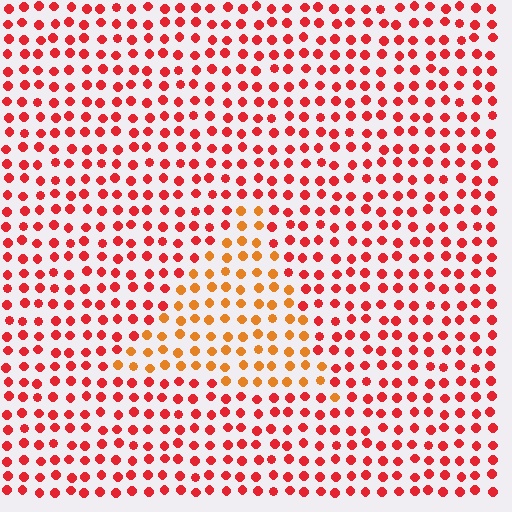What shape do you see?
I see a triangle.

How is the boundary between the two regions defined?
The boundary is defined purely by a slight shift in hue (about 34 degrees). Spacing, size, and orientation are identical on both sides.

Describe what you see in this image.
The image is filled with small red elements in a uniform arrangement. A triangle-shaped region is visible where the elements are tinted to a slightly different hue, forming a subtle color boundary.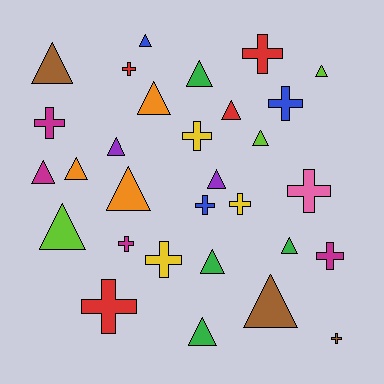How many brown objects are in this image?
There are 3 brown objects.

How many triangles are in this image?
There are 17 triangles.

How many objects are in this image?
There are 30 objects.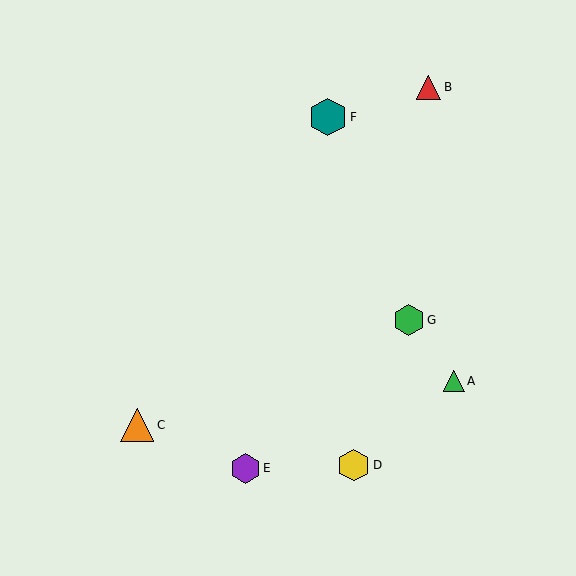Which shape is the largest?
The teal hexagon (labeled F) is the largest.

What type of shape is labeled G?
Shape G is a green hexagon.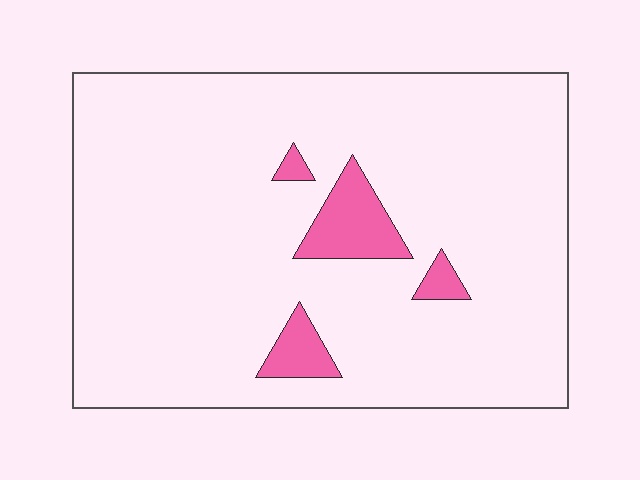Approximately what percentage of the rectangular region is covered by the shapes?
Approximately 5%.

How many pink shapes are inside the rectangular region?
4.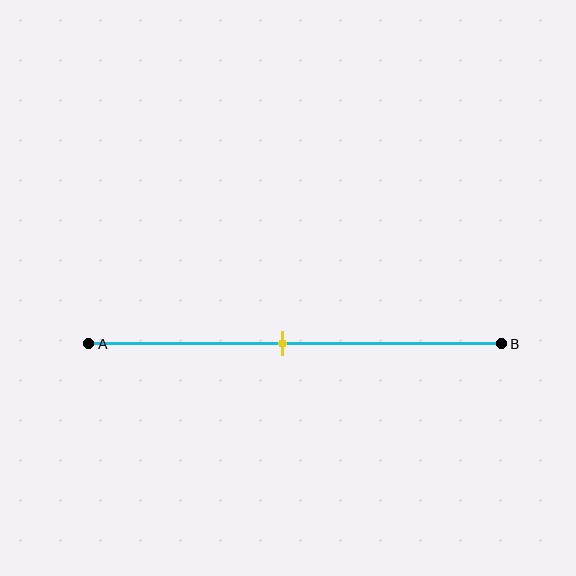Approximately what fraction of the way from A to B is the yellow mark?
The yellow mark is approximately 45% of the way from A to B.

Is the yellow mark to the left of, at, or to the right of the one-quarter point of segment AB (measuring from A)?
The yellow mark is to the right of the one-quarter point of segment AB.